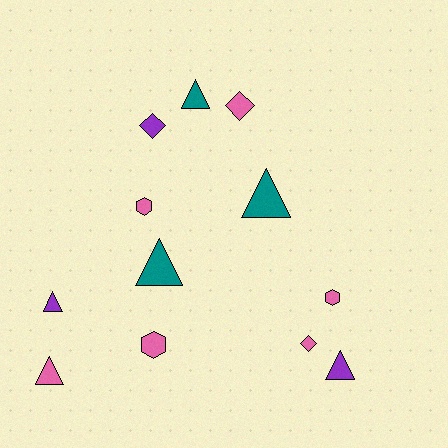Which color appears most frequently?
Pink, with 6 objects.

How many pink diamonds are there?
There are 2 pink diamonds.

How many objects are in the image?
There are 12 objects.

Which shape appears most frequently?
Triangle, with 6 objects.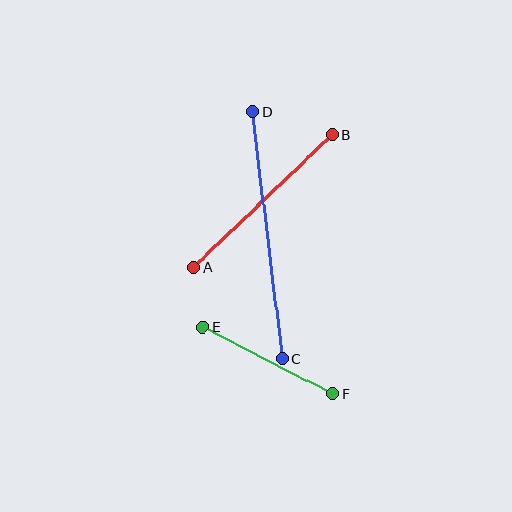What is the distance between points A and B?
The distance is approximately 191 pixels.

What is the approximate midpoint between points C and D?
The midpoint is at approximately (267, 235) pixels.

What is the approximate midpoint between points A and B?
The midpoint is at approximately (263, 201) pixels.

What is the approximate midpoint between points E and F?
The midpoint is at approximately (268, 361) pixels.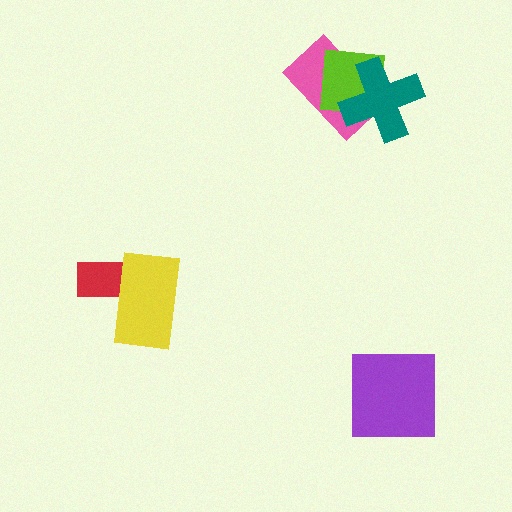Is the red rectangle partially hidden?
Yes, it is partially covered by another shape.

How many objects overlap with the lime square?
2 objects overlap with the lime square.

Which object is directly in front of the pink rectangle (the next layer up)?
The lime square is directly in front of the pink rectangle.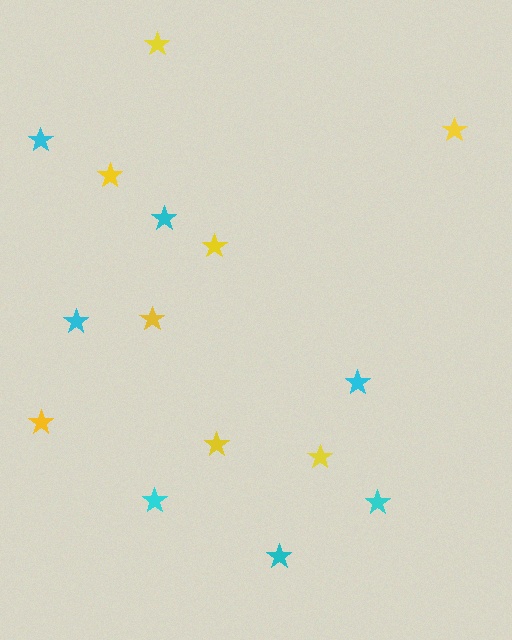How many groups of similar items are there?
There are 2 groups: one group of yellow stars (8) and one group of cyan stars (7).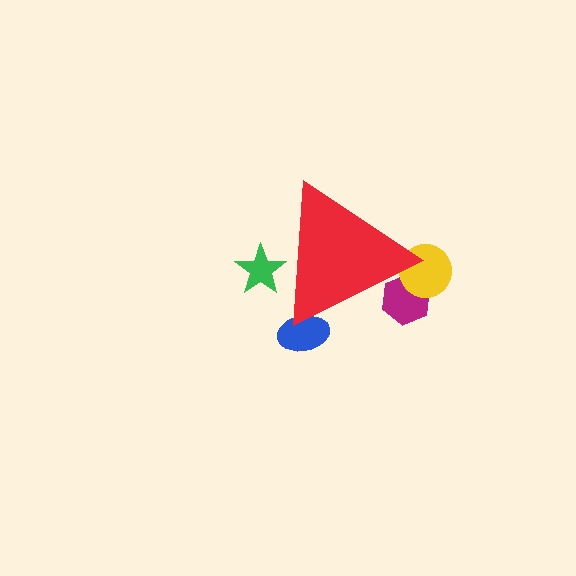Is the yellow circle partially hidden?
Yes, the yellow circle is partially hidden behind the red triangle.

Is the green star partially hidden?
Yes, the green star is partially hidden behind the red triangle.